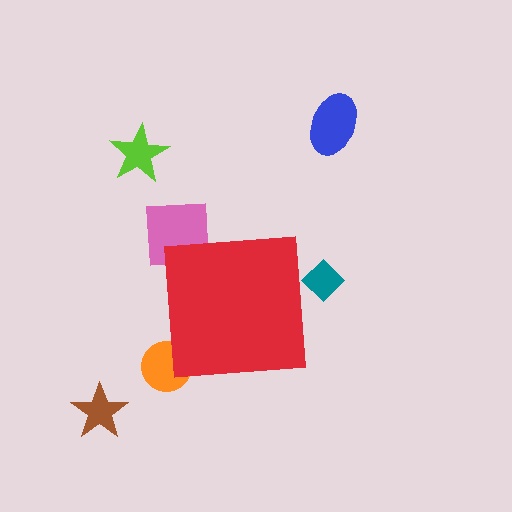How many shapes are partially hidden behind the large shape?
3 shapes are partially hidden.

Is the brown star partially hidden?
No, the brown star is fully visible.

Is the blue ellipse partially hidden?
No, the blue ellipse is fully visible.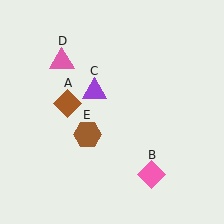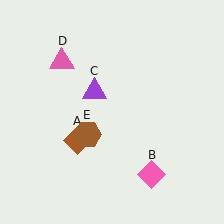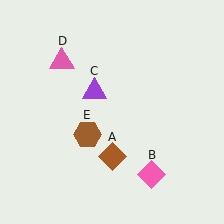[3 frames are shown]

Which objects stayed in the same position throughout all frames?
Pink diamond (object B) and purple triangle (object C) and pink triangle (object D) and brown hexagon (object E) remained stationary.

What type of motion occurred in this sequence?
The brown diamond (object A) rotated counterclockwise around the center of the scene.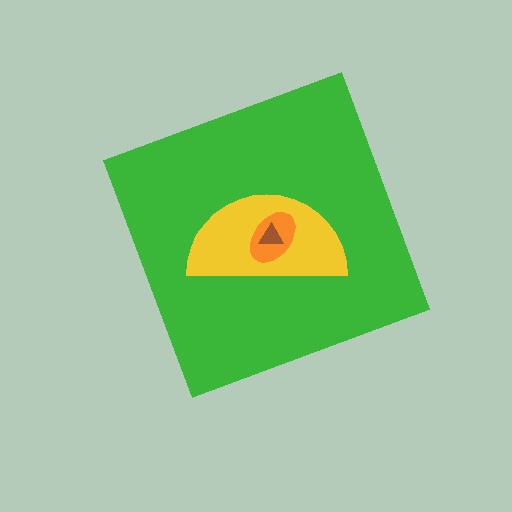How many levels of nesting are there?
4.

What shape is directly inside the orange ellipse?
The brown triangle.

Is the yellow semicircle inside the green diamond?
Yes.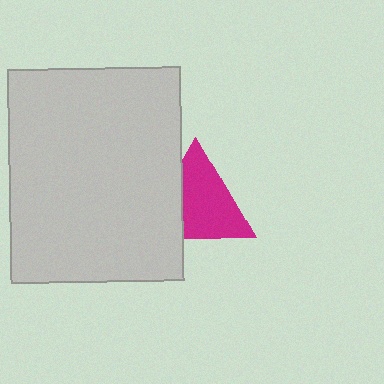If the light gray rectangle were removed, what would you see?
You would see the complete magenta triangle.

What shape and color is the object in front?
The object in front is a light gray rectangle.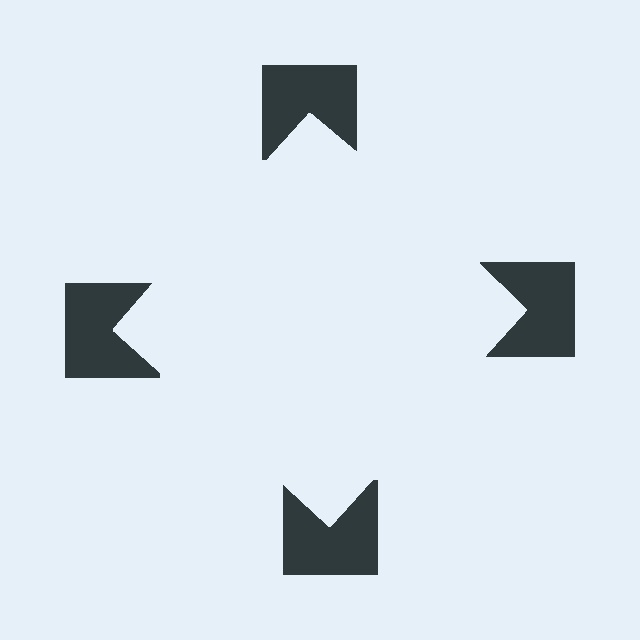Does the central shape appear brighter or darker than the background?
It typically appears slightly brighter than the background, even though no actual brightness change is drawn.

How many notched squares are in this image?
There are 4 — one at each vertex of the illusory square.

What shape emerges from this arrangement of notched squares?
An illusory square — its edges are inferred from the aligned wedge cuts in the notched squares, not physically drawn.